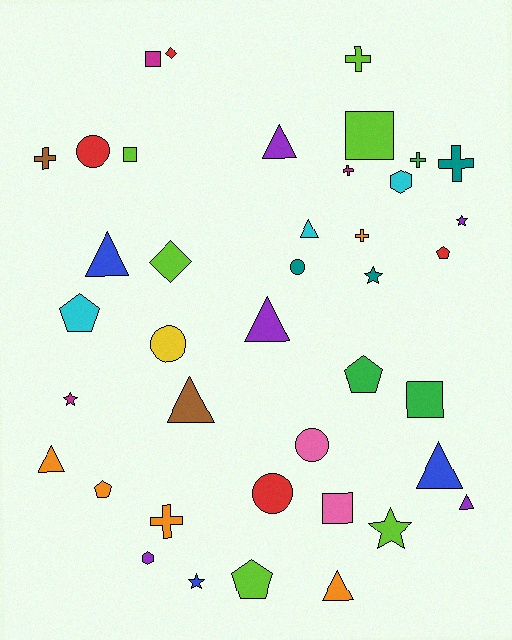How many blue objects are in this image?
There are 3 blue objects.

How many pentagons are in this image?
There are 5 pentagons.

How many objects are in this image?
There are 40 objects.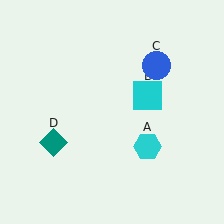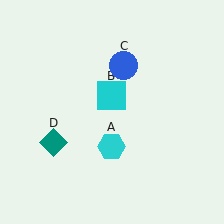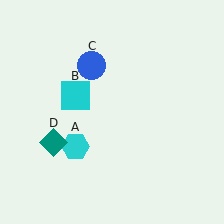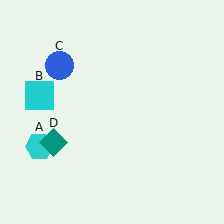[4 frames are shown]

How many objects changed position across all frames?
3 objects changed position: cyan hexagon (object A), cyan square (object B), blue circle (object C).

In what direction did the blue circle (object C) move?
The blue circle (object C) moved left.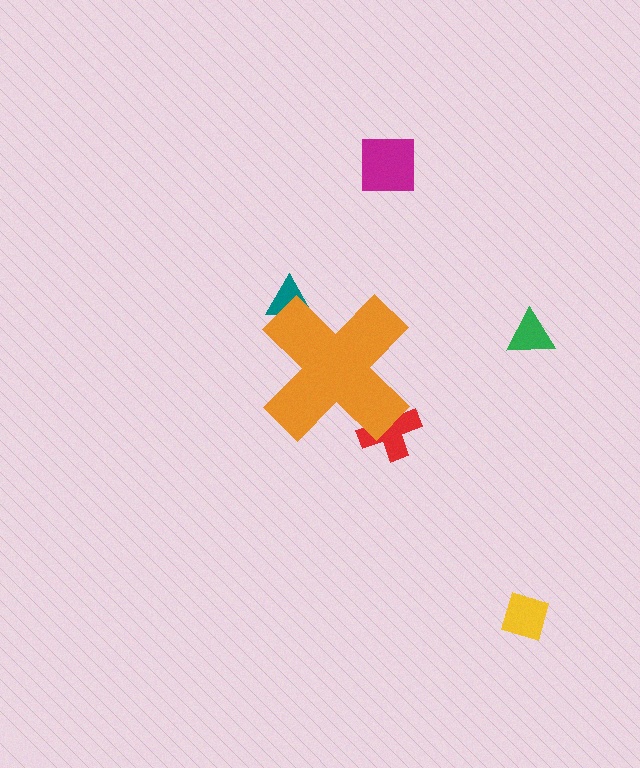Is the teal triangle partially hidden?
Yes, the teal triangle is partially hidden behind the orange cross.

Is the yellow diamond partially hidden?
No, the yellow diamond is fully visible.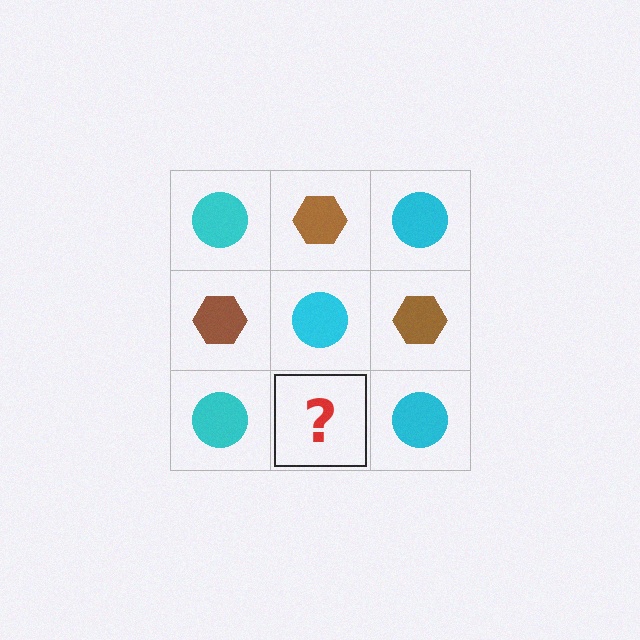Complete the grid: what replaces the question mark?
The question mark should be replaced with a brown hexagon.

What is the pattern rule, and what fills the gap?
The rule is that it alternates cyan circle and brown hexagon in a checkerboard pattern. The gap should be filled with a brown hexagon.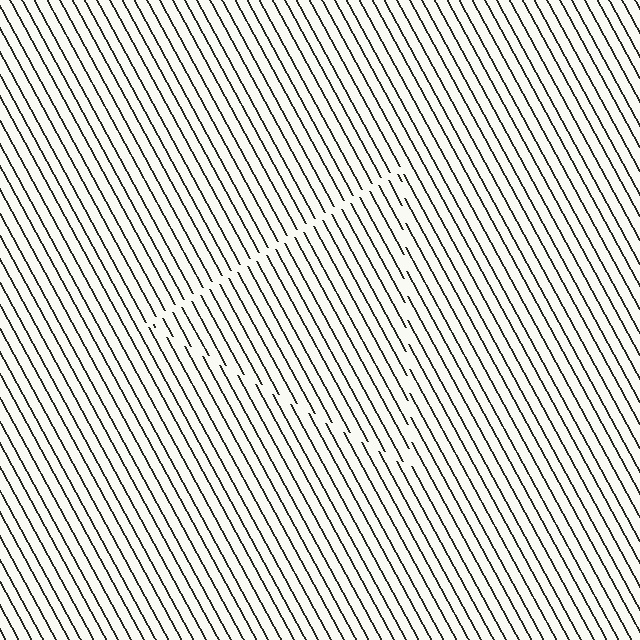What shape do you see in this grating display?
An illusory triangle. The interior of the shape contains the same grating, shifted by half a period — the contour is defined by the phase discontinuity where line-ends from the inner and outer gratings abut.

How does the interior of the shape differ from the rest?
The interior of the shape contains the same grating, shifted by half a period — the contour is defined by the phase discontinuity where line-ends from the inner and outer gratings abut.